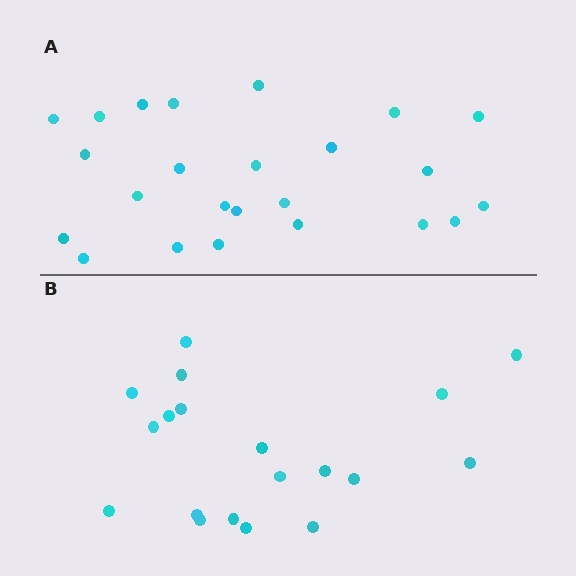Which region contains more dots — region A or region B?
Region A (the top region) has more dots.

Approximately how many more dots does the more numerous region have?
Region A has about 5 more dots than region B.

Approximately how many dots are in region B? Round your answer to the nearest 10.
About 20 dots. (The exact count is 19, which rounds to 20.)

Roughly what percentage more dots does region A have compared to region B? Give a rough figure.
About 25% more.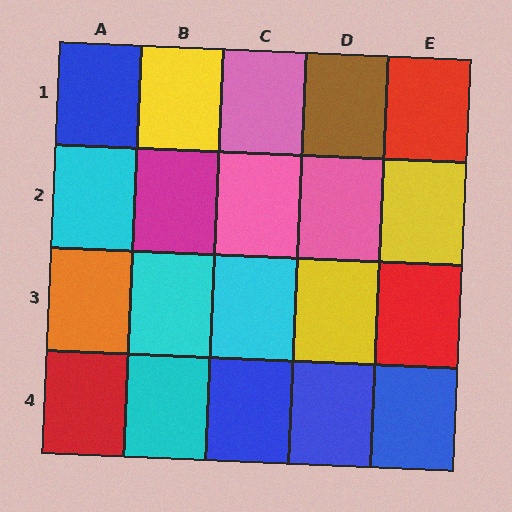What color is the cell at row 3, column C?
Cyan.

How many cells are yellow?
3 cells are yellow.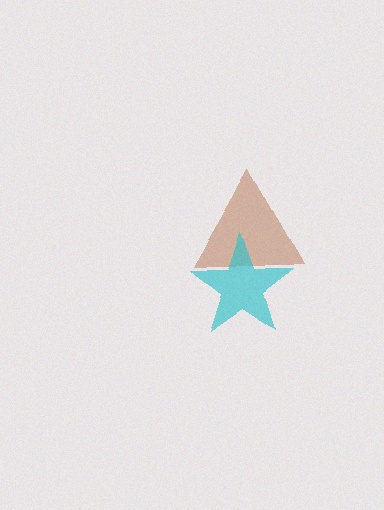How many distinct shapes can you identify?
There are 2 distinct shapes: a brown triangle, a cyan star.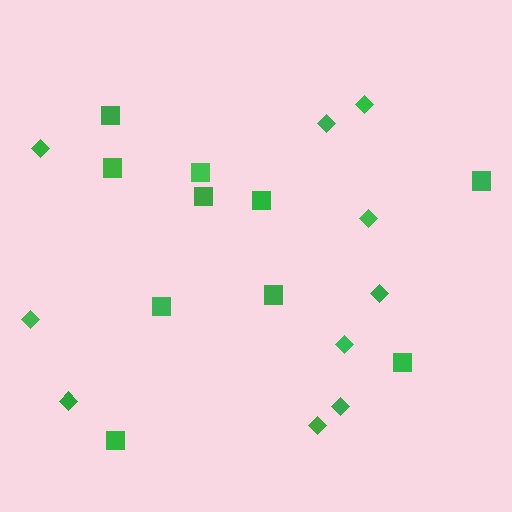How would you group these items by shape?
There are 2 groups: one group of squares (10) and one group of diamonds (10).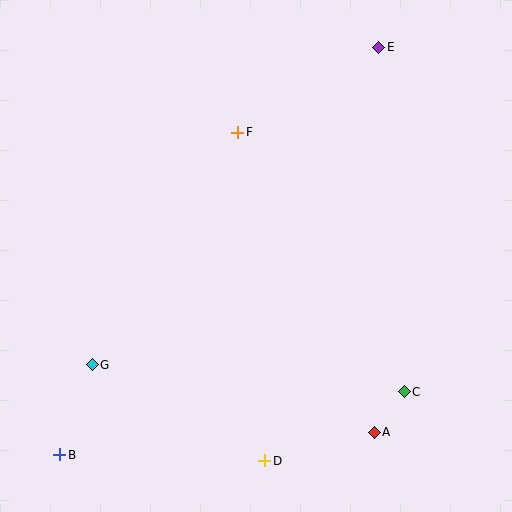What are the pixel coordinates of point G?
Point G is at (92, 365).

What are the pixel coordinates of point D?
Point D is at (265, 461).